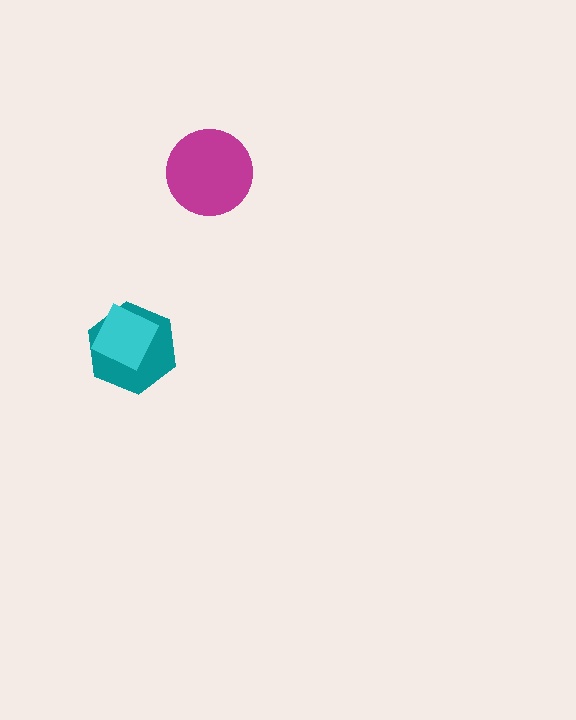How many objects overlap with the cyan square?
1 object overlaps with the cyan square.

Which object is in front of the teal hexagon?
The cyan square is in front of the teal hexagon.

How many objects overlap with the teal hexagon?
1 object overlaps with the teal hexagon.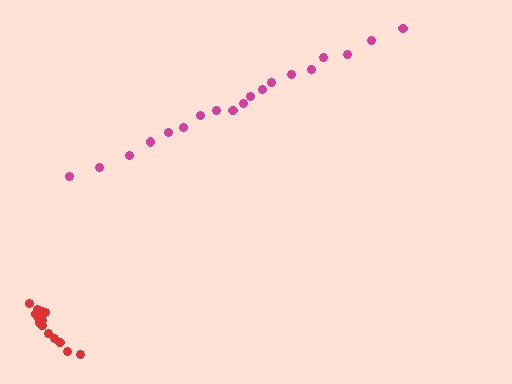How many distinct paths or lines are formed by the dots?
There are 2 distinct paths.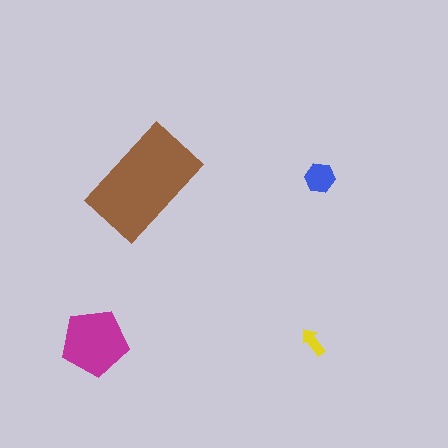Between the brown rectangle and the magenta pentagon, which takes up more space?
The brown rectangle.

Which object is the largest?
The brown rectangle.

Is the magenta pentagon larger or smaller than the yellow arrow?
Larger.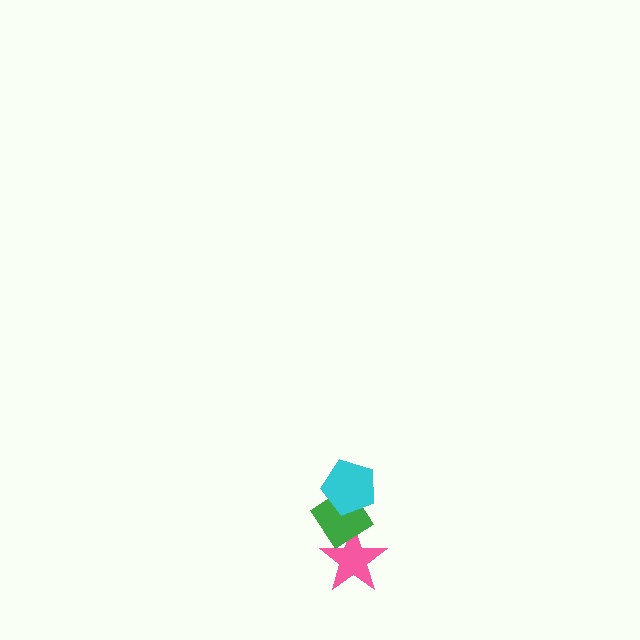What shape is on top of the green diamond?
The cyan pentagon is on top of the green diamond.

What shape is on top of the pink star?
The green diamond is on top of the pink star.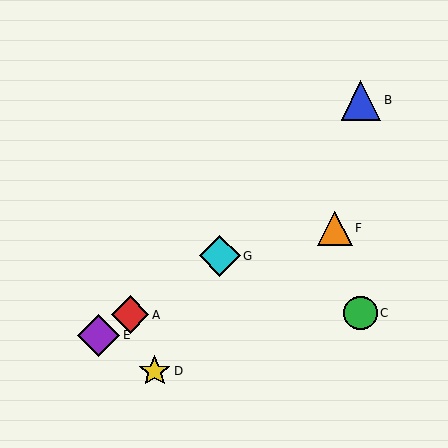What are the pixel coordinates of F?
Object F is at (335, 228).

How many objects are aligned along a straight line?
3 objects (A, E, G) are aligned along a straight line.